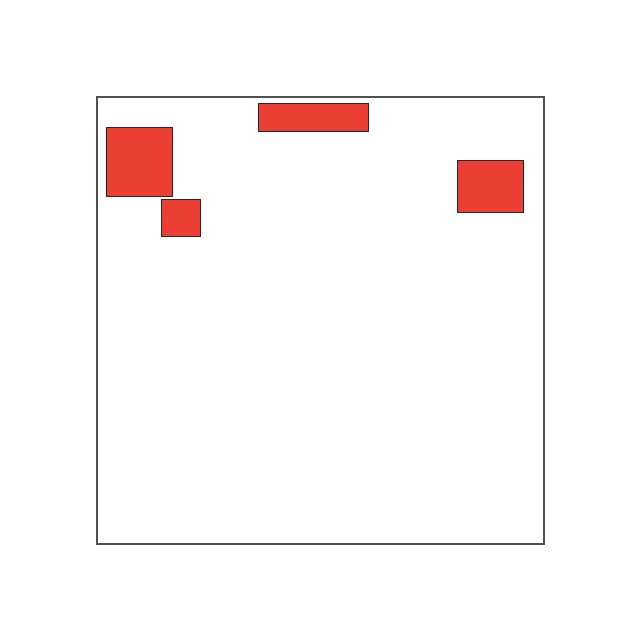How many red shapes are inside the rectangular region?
4.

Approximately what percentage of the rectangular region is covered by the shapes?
Approximately 5%.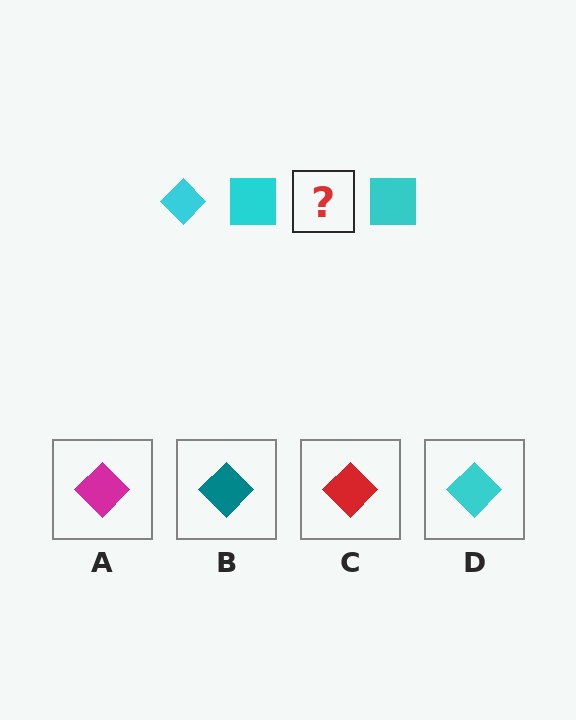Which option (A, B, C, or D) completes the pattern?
D.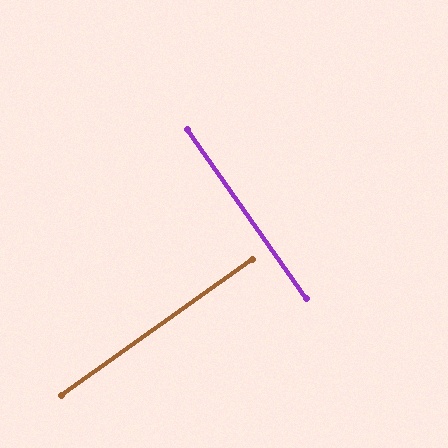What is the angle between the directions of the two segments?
Approximately 90 degrees.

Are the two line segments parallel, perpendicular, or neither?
Perpendicular — they meet at approximately 90°.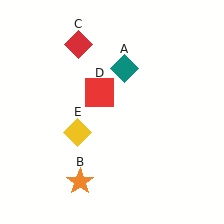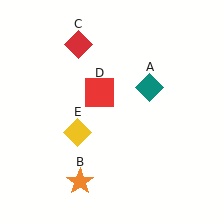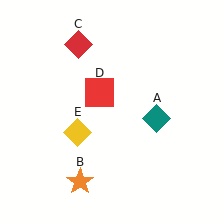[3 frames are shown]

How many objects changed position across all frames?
1 object changed position: teal diamond (object A).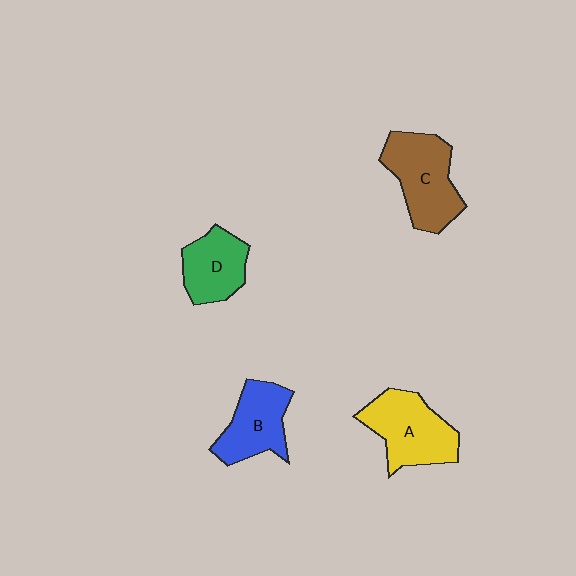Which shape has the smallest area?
Shape D (green).